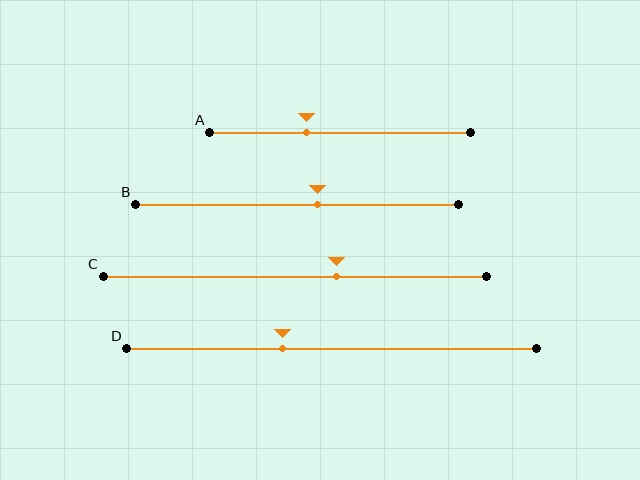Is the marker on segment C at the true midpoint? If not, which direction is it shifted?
No, the marker on segment C is shifted to the right by about 11% of the segment length.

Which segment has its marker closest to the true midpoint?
Segment B has its marker closest to the true midpoint.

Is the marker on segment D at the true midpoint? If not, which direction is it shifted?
No, the marker on segment D is shifted to the left by about 12% of the segment length.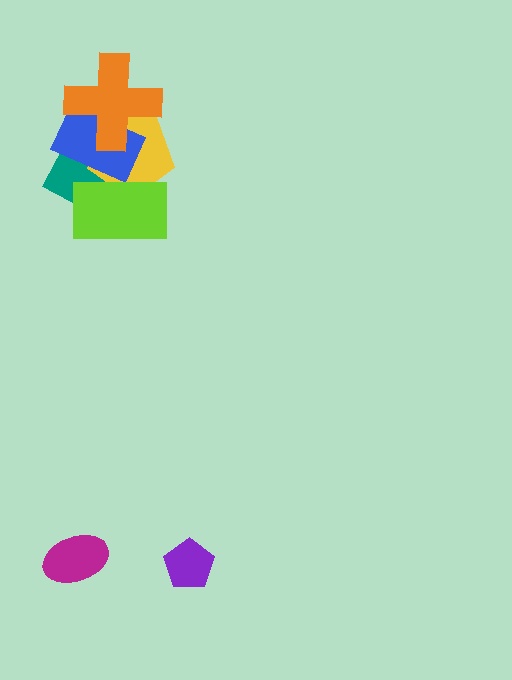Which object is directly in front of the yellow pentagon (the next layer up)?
The blue rectangle is directly in front of the yellow pentagon.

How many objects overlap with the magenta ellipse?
0 objects overlap with the magenta ellipse.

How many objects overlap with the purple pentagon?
0 objects overlap with the purple pentagon.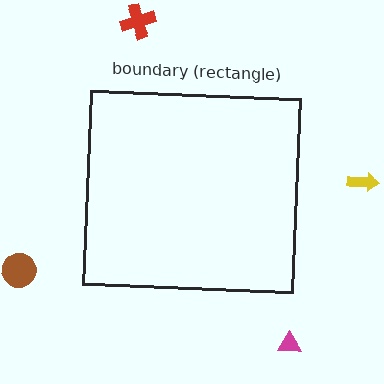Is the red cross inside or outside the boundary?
Outside.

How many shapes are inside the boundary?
0 inside, 4 outside.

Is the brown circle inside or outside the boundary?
Outside.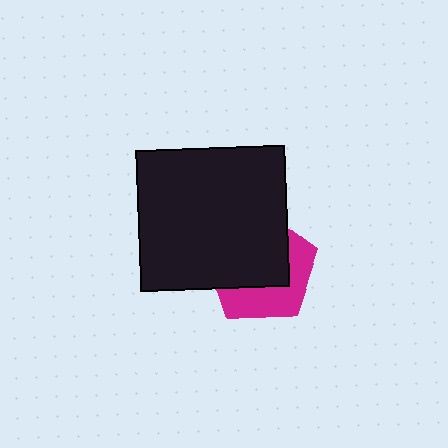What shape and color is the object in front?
The object in front is a black rectangle.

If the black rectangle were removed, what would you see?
You would see the complete magenta pentagon.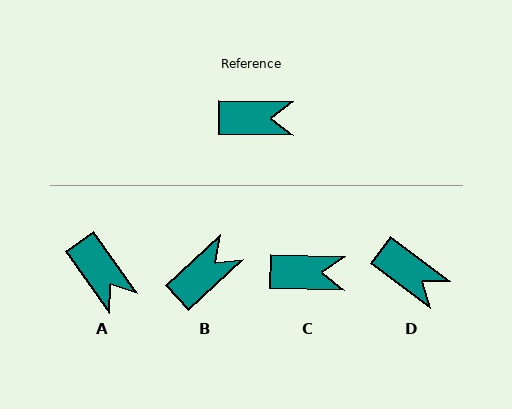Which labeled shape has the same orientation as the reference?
C.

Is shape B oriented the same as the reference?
No, it is off by about 44 degrees.